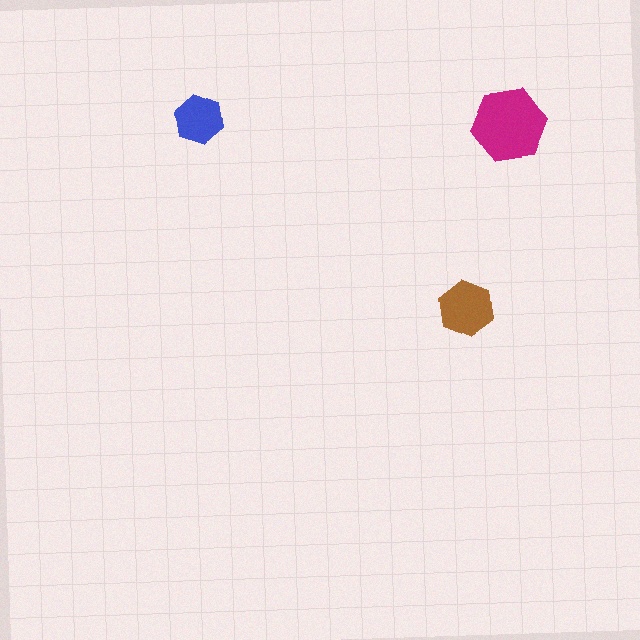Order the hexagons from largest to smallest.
the magenta one, the brown one, the blue one.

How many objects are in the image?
There are 3 objects in the image.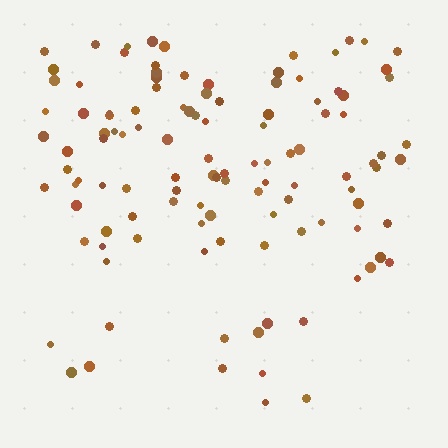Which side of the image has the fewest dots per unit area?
The bottom.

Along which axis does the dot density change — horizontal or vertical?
Vertical.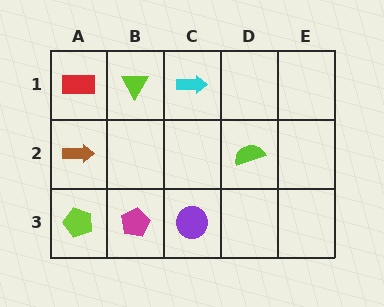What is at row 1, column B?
A lime triangle.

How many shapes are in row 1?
3 shapes.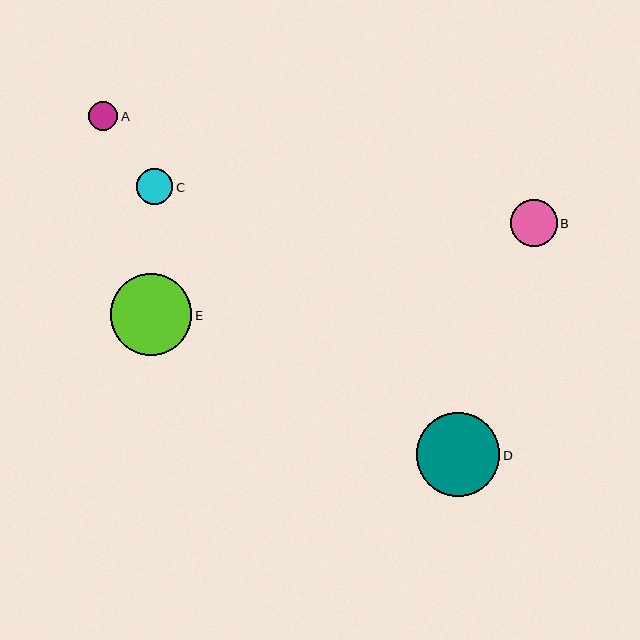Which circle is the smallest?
Circle A is the smallest with a size of approximately 29 pixels.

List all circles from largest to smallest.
From largest to smallest: D, E, B, C, A.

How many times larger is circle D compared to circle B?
Circle D is approximately 1.8 times the size of circle B.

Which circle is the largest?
Circle D is the largest with a size of approximately 83 pixels.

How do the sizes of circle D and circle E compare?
Circle D and circle E are approximately the same size.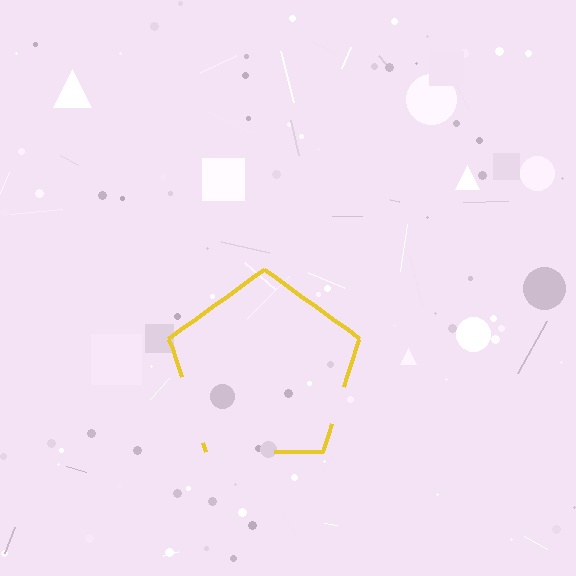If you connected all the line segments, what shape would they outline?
They would outline a pentagon.